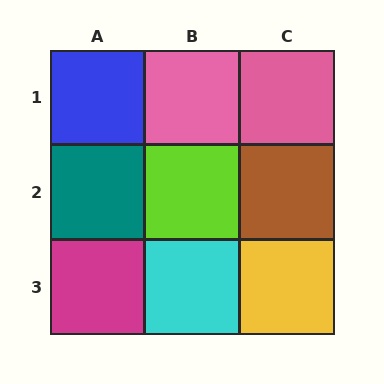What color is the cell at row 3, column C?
Yellow.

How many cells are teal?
1 cell is teal.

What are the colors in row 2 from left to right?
Teal, lime, brown.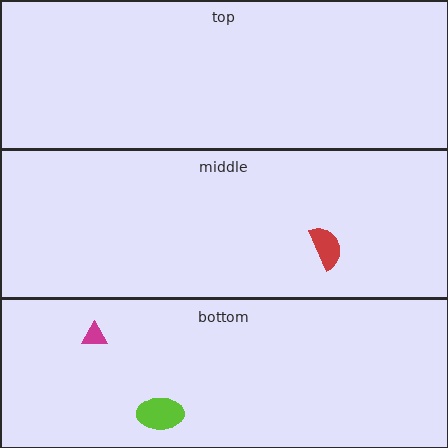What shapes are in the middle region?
The red semicircle.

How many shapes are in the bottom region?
2.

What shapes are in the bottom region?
The lime ellipse, the magenta triangle.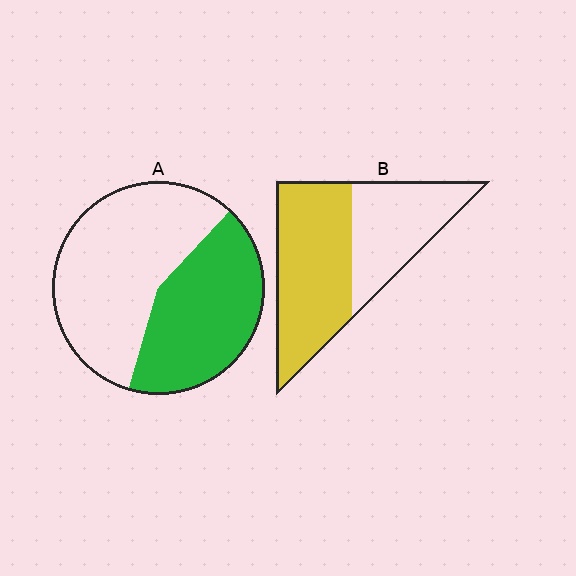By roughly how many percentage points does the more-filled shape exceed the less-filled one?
By roughly 15 percentage points (B over A).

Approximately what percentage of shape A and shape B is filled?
A is approximately 45% and B is approximately 60%.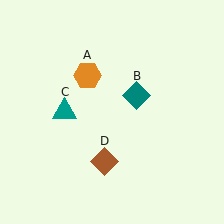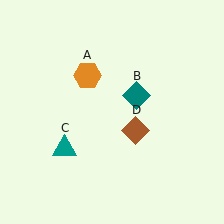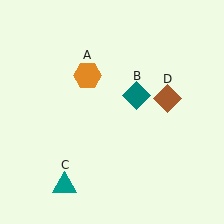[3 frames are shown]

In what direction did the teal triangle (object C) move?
The teal triangle (object C) moved down.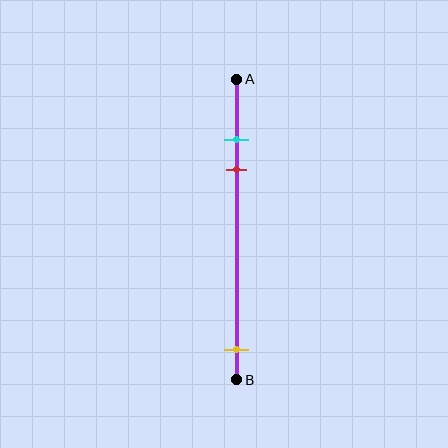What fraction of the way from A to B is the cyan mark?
The cyan mark is approximately 20% (0.2) of the way from A to B.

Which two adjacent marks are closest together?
The cyan and red marks are the closest adjacent pair.